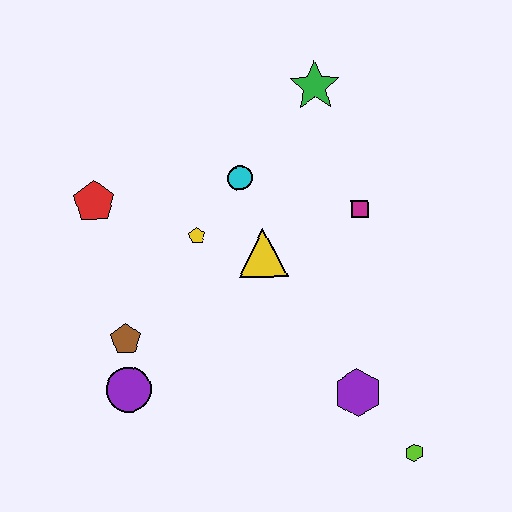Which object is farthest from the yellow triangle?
The lime hexagon is farthest from the yellow triangle.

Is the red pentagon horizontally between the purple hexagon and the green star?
No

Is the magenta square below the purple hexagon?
No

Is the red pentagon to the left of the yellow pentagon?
Yes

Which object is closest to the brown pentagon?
The purple circle is closest to the brown pentagon.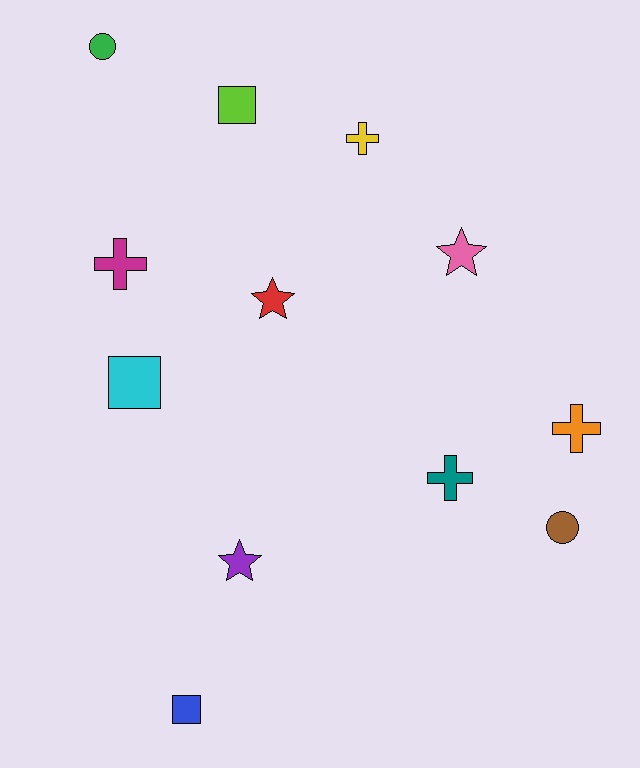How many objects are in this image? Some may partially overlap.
There are 12 objects.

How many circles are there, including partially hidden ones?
There are 2 circles.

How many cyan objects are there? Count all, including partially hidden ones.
There is 1 cyan object.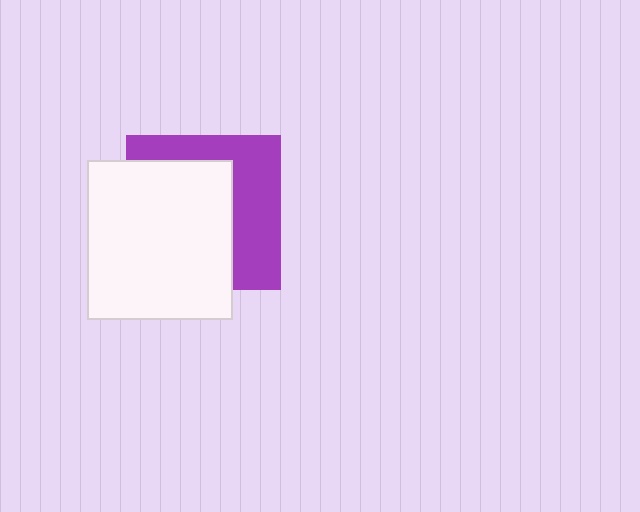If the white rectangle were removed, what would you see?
You would see the complete purple square.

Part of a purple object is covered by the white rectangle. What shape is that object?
It is a square.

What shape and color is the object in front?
The object in front is a white rectangle.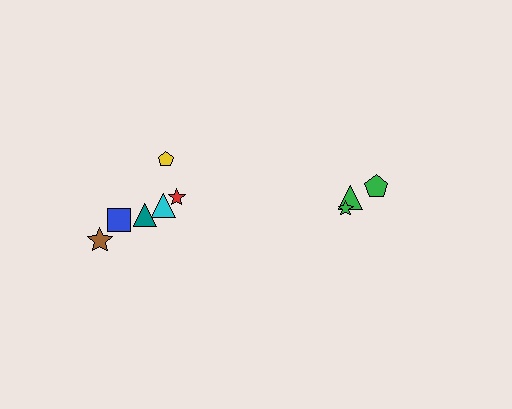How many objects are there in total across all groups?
There are 9 objects.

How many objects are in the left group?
There are 6 objects.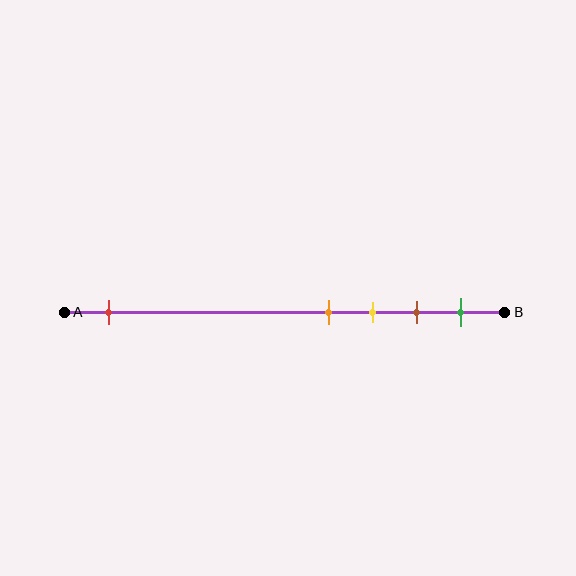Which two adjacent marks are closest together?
The orange and yellow marks are the closest adjacent pair.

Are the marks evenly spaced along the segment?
No, the marks are not evenly spaced.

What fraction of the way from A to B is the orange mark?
The orange mark is approximately 60% (0.6) of the way from A to B.